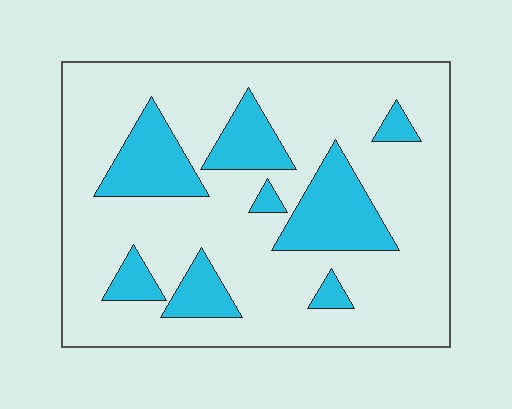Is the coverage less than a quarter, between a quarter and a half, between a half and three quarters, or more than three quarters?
Less than a quarter.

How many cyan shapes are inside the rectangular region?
8.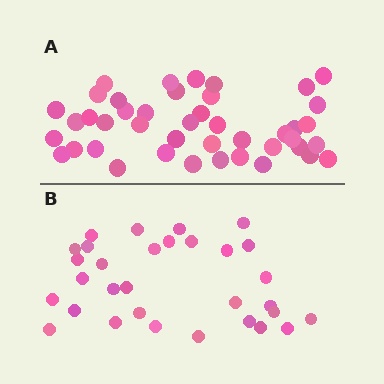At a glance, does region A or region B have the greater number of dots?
Region A (the top region) has more dots.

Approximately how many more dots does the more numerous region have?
Region A has roughly 12 or so more dots than region B.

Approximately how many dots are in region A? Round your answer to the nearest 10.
About 40 dots. (The exact count is 43, which rounds to 40.)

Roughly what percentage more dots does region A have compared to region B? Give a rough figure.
About 40% more.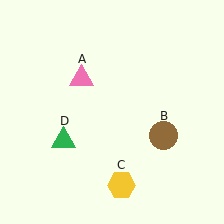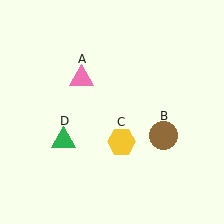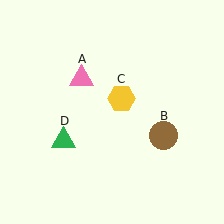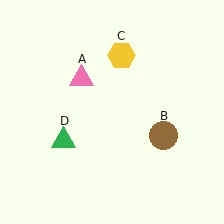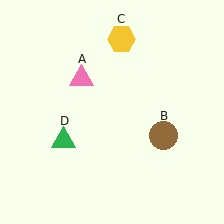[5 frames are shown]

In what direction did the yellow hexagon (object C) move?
The yellow hexagon (object C) moved up.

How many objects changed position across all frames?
1 object changed position: yellow hexagon (object C).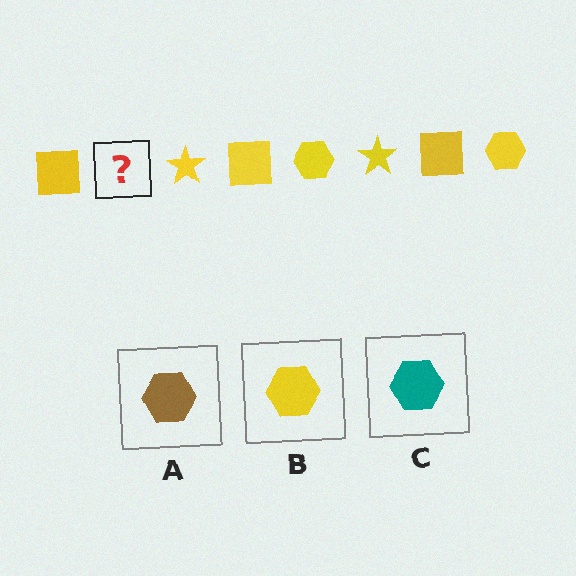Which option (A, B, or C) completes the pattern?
B.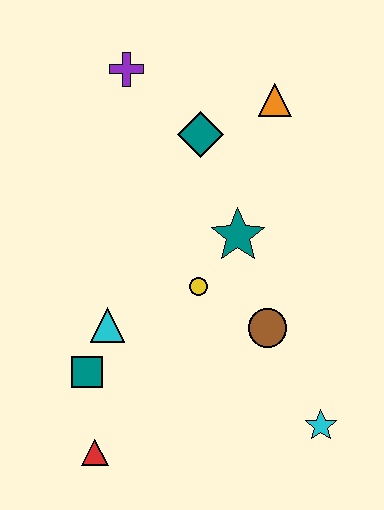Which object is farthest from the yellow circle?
The purple cross is farthest from the yellow circle.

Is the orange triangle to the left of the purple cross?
No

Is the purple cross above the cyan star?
Yes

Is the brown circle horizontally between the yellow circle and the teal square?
No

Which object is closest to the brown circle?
The yellow circle is closest to the brown circle.